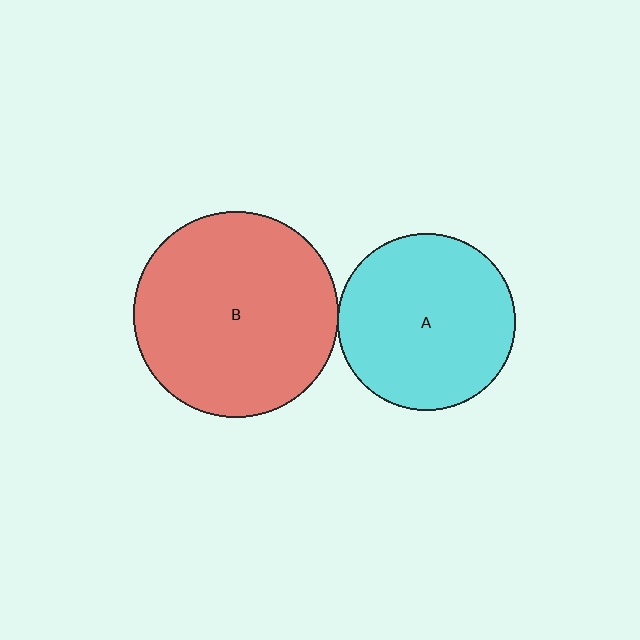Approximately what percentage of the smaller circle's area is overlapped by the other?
Approximately 5%.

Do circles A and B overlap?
Yes.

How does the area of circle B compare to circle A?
Approximately 1.3 times.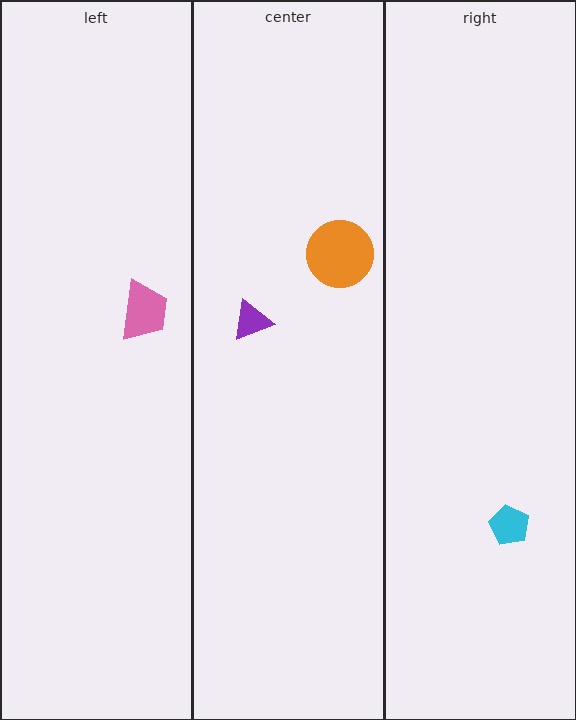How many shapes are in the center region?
2.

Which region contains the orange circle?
The center region.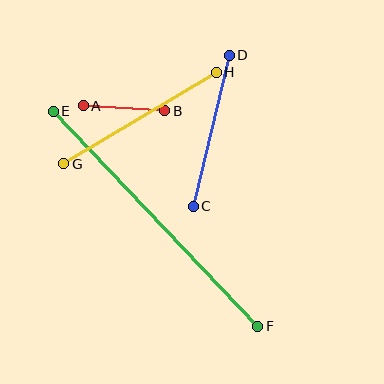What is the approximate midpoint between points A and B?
The midpoint is at approximately (124, 108) pixels.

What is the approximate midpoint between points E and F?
The midpoint is at approximately (155, 219) pixels.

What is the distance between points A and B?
The distance is approximately 82 pixels.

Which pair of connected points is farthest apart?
Points E and F are farthest apart.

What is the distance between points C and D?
The distance is approximately 155 pixels.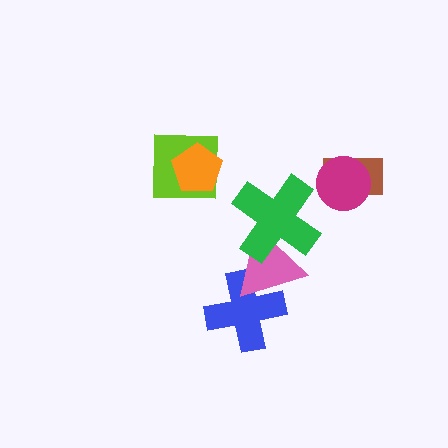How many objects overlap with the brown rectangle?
1 object overlaps with the brown rectangle.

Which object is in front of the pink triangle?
The green cross is in front of the pink triangle.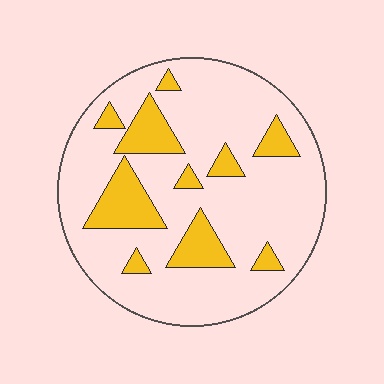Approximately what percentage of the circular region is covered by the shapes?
Approximately 20%.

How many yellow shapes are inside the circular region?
10.